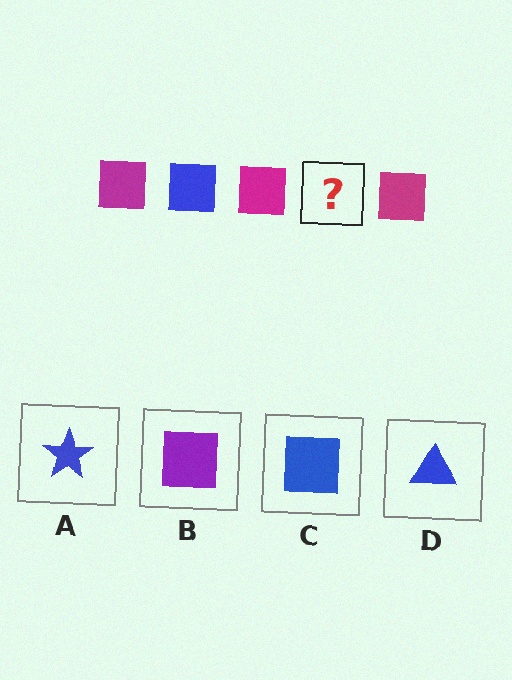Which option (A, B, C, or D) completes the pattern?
C.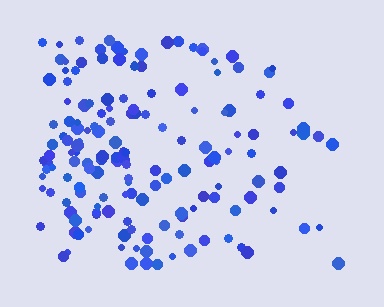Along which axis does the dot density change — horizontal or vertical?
Horizontal.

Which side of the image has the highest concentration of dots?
The left.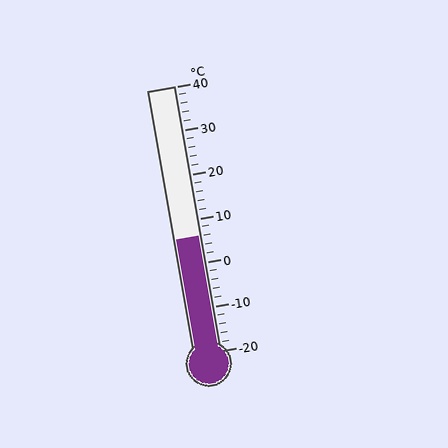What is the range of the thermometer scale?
The thermometer scale ranges from -20°C to 40°C.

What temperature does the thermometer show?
The thermometer shows approximately 6°C.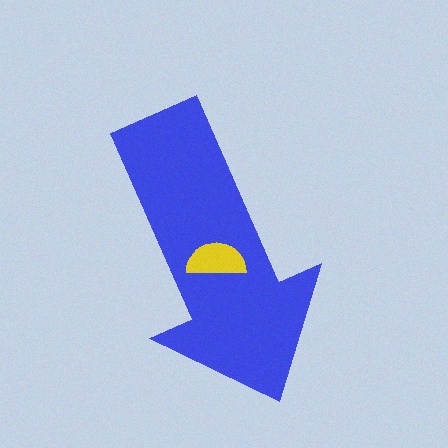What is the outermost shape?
The blue arrow.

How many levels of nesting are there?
2.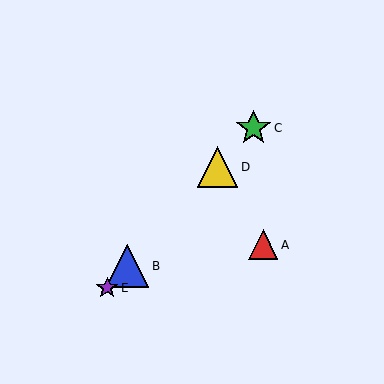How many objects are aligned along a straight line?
4 objects (B, C, D, E) are aligned along a straight line.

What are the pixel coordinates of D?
Object D is at (218, 167).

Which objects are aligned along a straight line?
Objects B, C, D, E are aligned along a straight line.